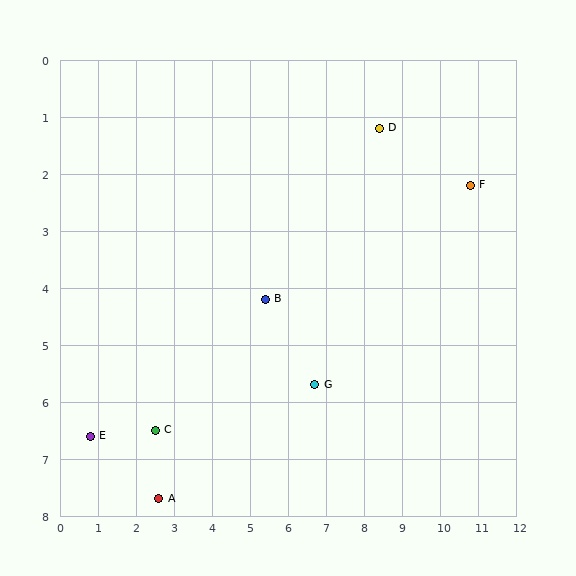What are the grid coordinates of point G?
Point G is at approximately (6.7, 5.7).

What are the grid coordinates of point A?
Point A is at approximately (2.6, 7.7).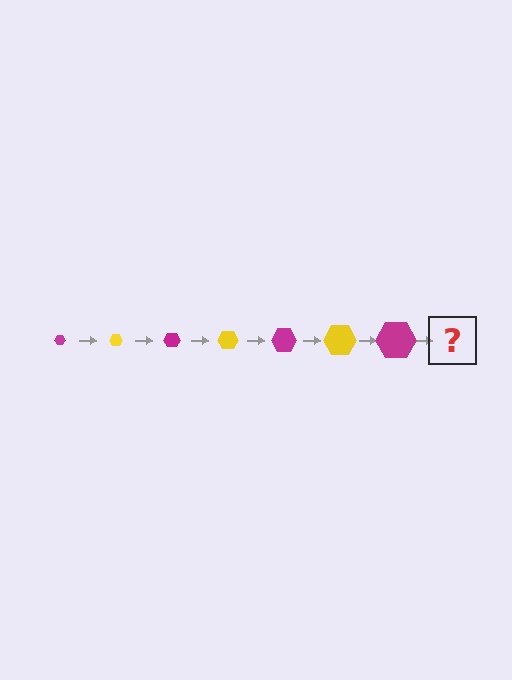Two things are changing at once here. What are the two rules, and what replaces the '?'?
The two rules are that the hexagon grows larger each step and the color cycles through magenta and yellow. The '?' should be a yellow hexagon, larger than the previous one.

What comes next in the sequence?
The next element should be a yellow hexagon, larger than the previous one.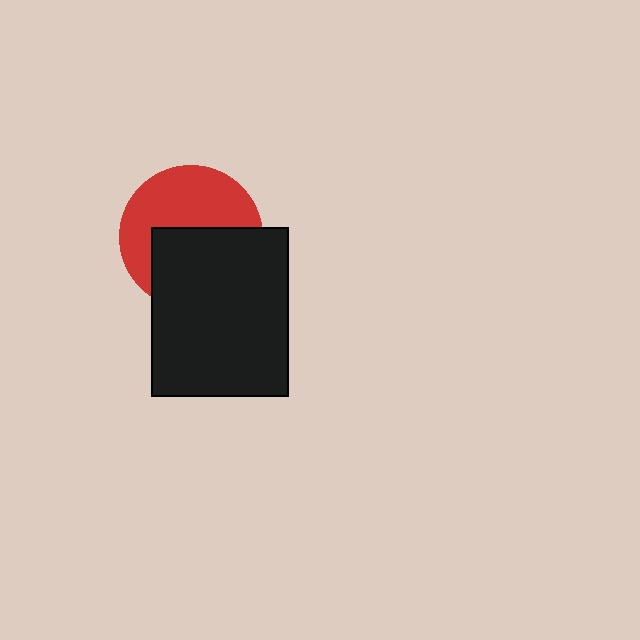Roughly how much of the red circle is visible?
About half of it is visible (roughly 52%).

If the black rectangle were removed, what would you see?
You would see the complete red circle.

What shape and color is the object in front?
The object in front is a black rectangle.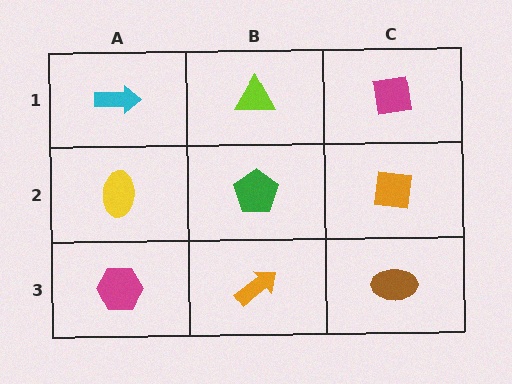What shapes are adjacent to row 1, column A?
A yellow ellipse (row 2, column A), a lime triangle (row 1, column B).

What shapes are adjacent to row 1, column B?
A green pentagon (row 2, column B), a cyan arrow (row 1, column A), a magenta square (row 1, column C).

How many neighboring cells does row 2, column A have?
3.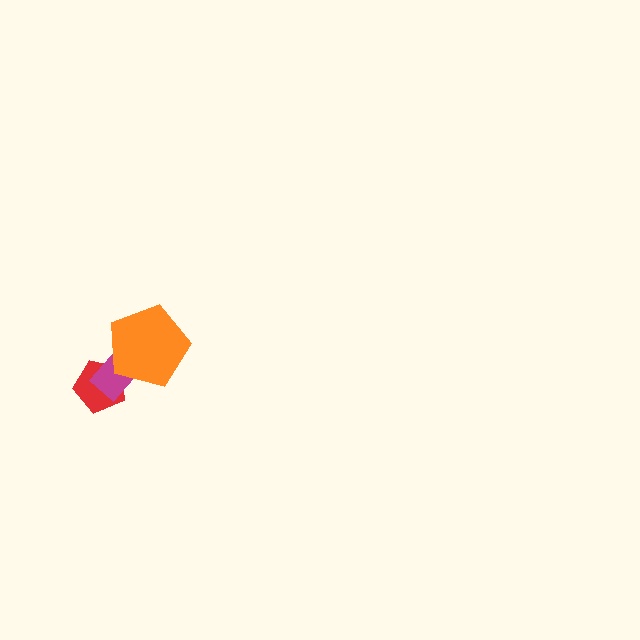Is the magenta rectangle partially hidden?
Yes, it is partially covered by another shape.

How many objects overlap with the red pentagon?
2 objects overlap with the red pentagon.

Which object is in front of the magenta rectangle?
The orange pentagon is in front of the magenta rectangle.